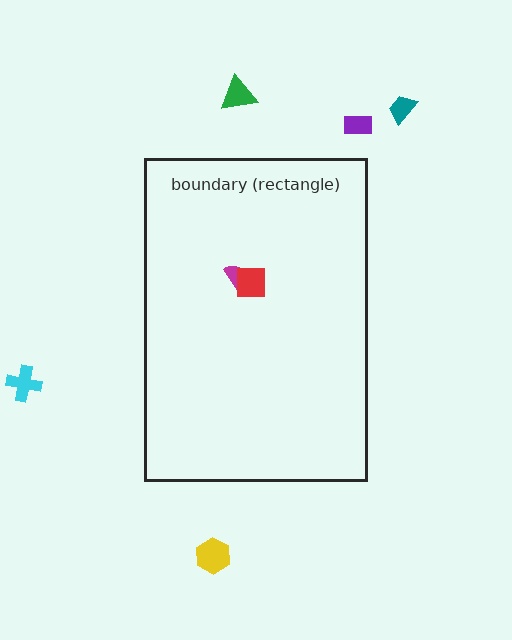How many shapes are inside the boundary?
2 inside, 5 outside.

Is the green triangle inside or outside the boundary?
Outside.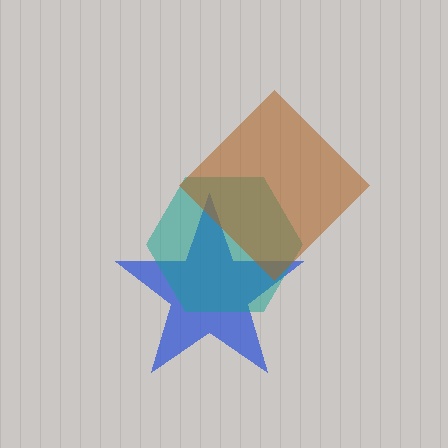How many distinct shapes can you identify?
There are 3 distinct shapes: a blue star, a teal hexagon, a brown diamond.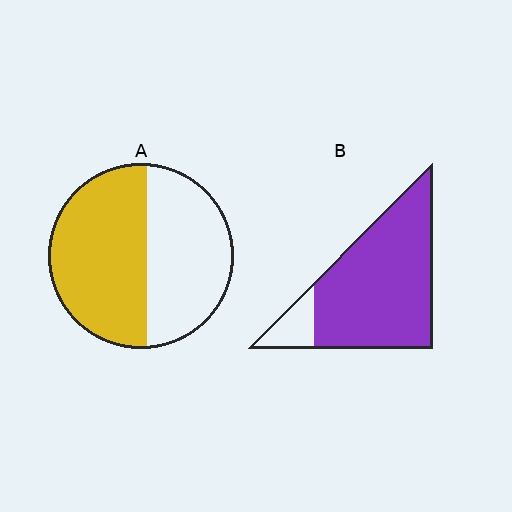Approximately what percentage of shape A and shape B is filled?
A is approximately 55% and B is approximately 85%.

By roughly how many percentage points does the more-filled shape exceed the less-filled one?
By roughly 35 percentage points (B over A).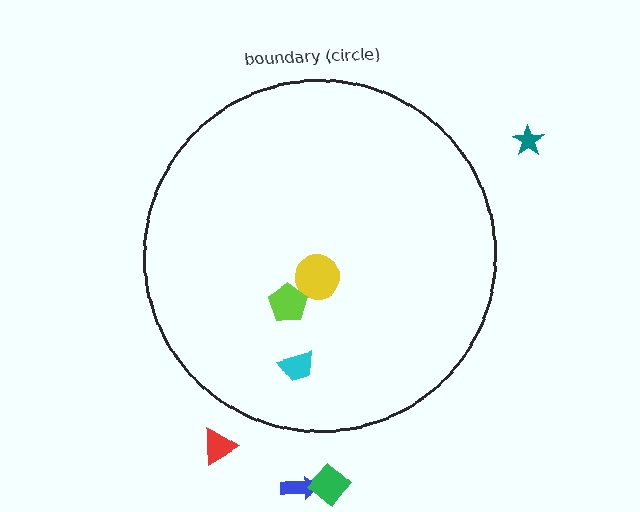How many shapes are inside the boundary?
3 inside, 4 outside.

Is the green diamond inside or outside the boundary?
Outside.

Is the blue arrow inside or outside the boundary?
Outside.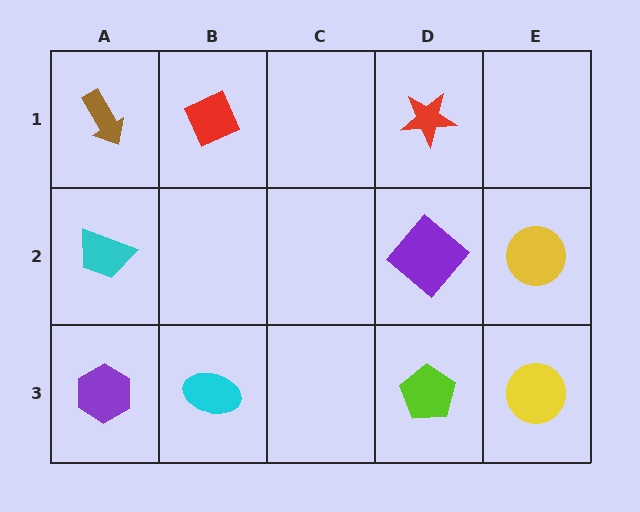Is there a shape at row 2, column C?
No, that cell is empty.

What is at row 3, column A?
A purple hexagon.